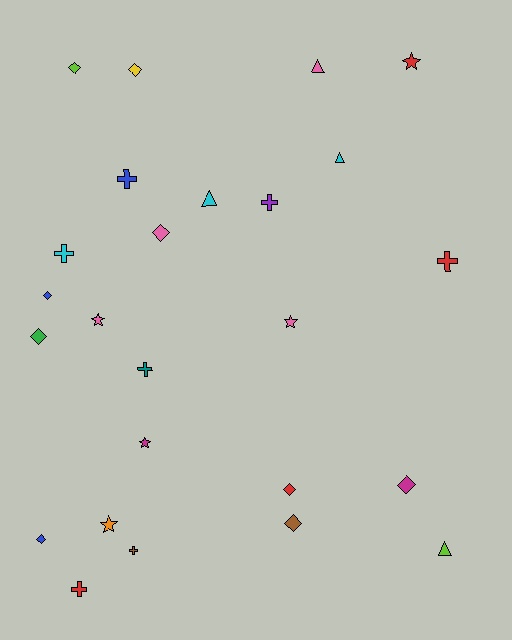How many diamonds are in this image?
There are 9 diamonds.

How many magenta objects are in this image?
There are 2 magenta objects.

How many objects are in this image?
There are 25 objects.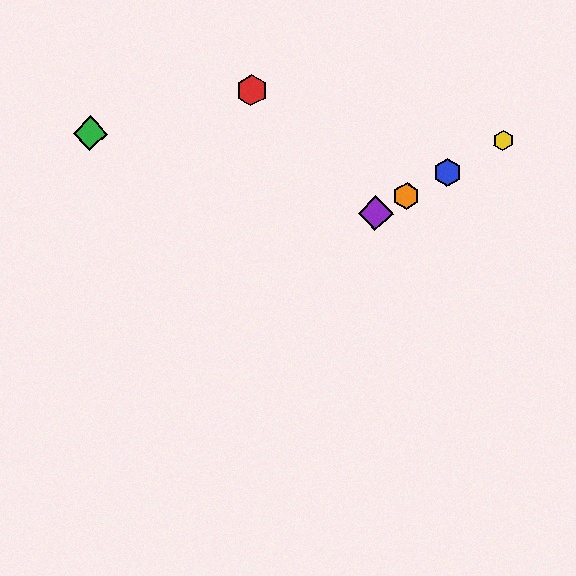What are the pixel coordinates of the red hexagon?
The red hexagon is at (251, 90).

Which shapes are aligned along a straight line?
The blue hexagon, the yellow hexagon, the purple diamond, the orange hexagon are aligned along a straight line.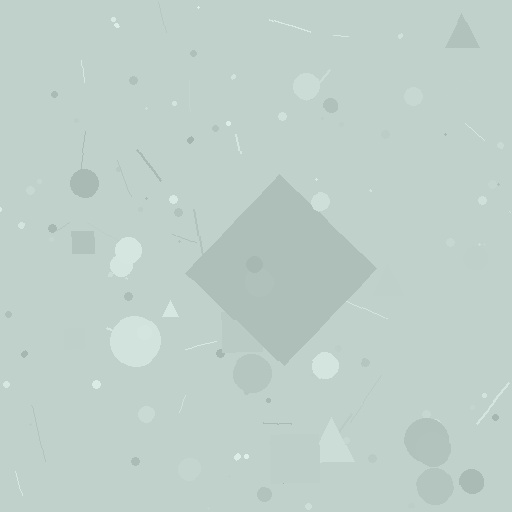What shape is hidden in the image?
A diamond is hidden in the image.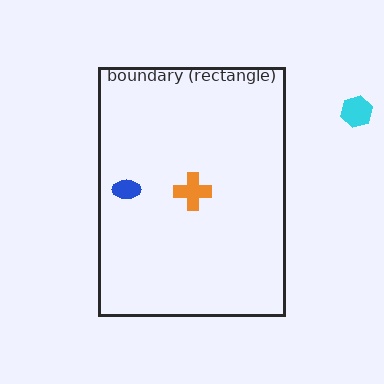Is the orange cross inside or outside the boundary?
Inside.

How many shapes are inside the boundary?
2 inside, 1 outside.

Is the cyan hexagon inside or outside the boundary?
Outside.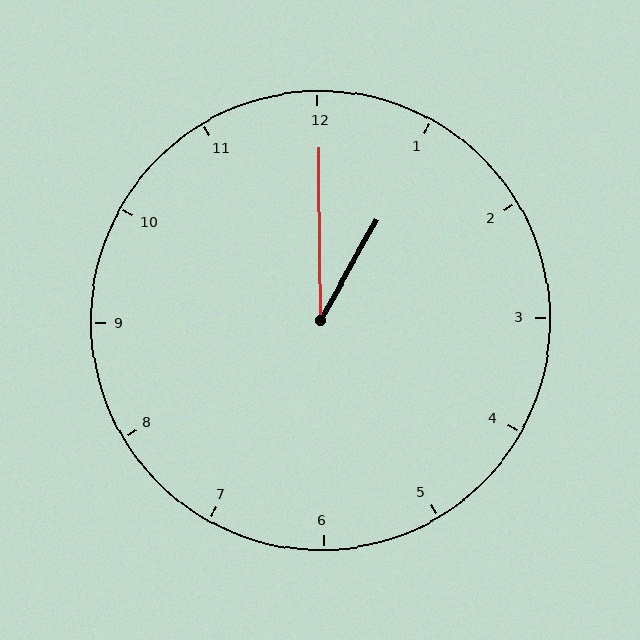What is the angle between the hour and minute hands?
Approximately 30 degrees.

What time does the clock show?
1:00.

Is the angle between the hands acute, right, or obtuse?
It is acute.